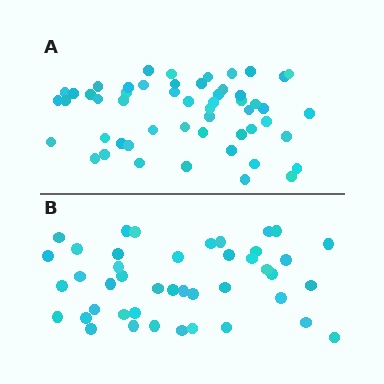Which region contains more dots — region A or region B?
Region A (the top region) has more dots.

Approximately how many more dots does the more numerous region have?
Region A has roughly 10 or so more dots than region B.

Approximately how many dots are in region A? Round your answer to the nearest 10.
About 50 dots. (The exact count is 53, which rounds to 50.)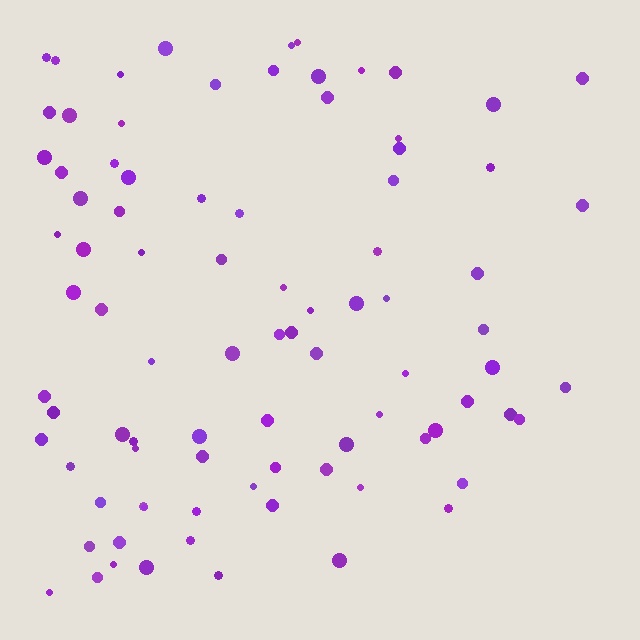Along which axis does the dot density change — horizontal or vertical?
Horizontal.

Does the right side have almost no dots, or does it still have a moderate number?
Still a moderate number, just noticeably fewer than the left.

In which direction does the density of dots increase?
From right to left, with the left side densest.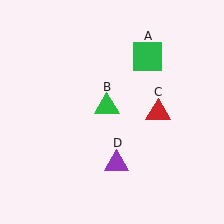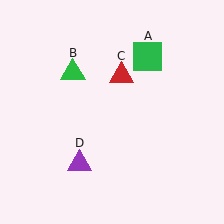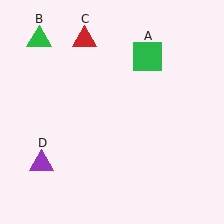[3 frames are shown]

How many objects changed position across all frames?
3 objects changed position: green triangle (object B), red triangle (object C), purple triangle (object D).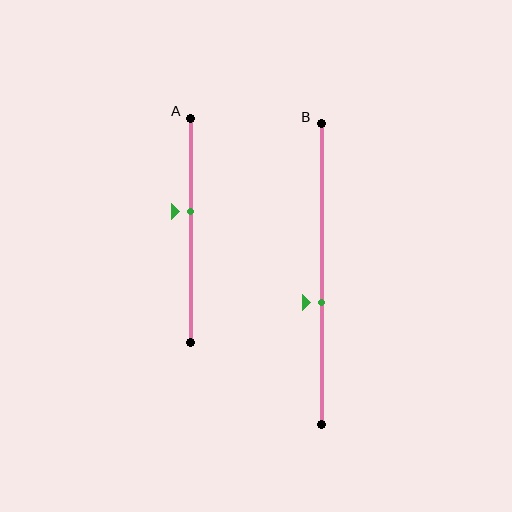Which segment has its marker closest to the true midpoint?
Segment A has its marker closest to the true midpoint.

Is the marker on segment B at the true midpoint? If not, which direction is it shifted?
No, the marker on segment B is shifted downward by about 10% of the segment length.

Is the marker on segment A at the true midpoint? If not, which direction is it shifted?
No, the marker on segment A is shifted upward by about 9% of the segment length.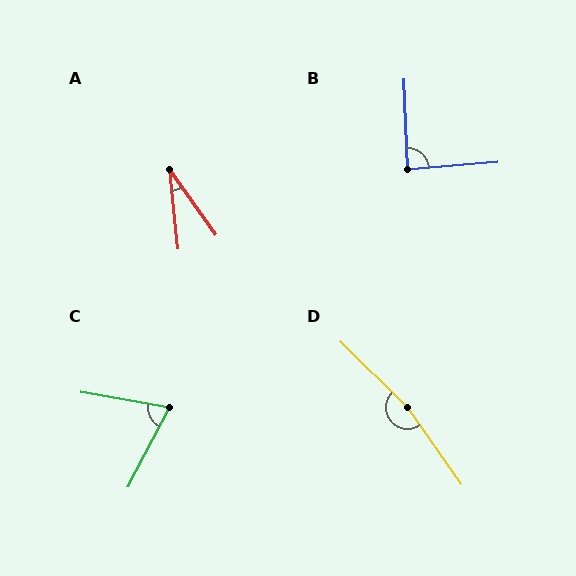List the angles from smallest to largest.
A (29°), C (72°), B (87°), D (170°).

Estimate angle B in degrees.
Approximately 87 degrees.